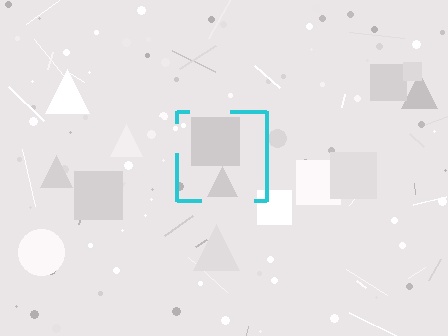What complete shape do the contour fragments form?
The contour fragments form a square.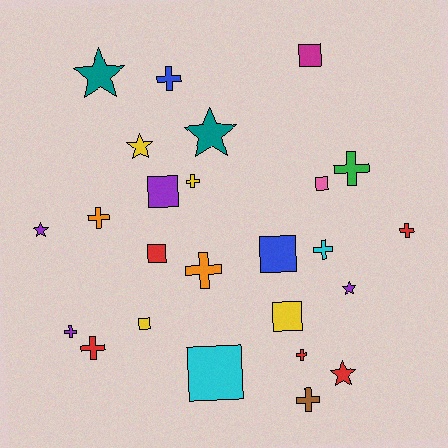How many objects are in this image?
There are 25 objects.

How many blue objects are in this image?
There are 2 blue objects.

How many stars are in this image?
There are 6 stars.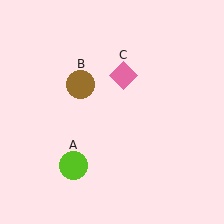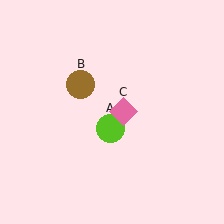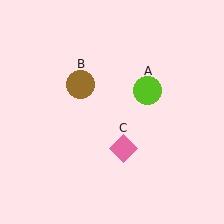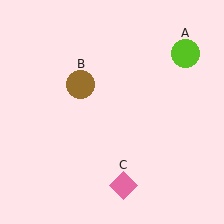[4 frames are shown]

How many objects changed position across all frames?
2 objects changed position: lime circle (object A), pink diamond (object C).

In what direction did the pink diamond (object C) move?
The pink diamond (object C) moved down.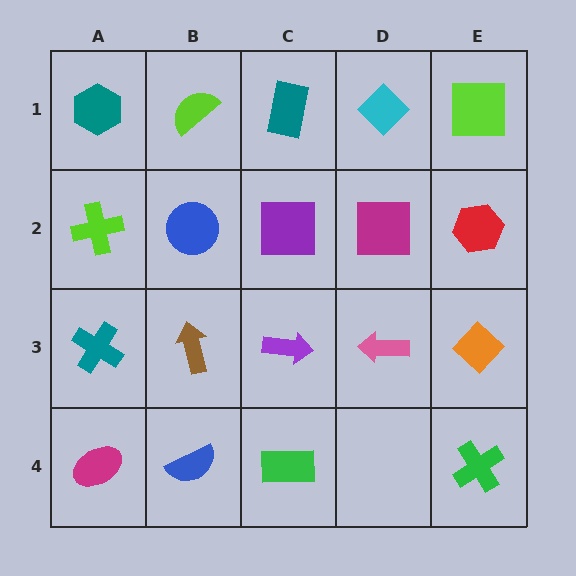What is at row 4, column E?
A green cross.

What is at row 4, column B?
A blue semicircle.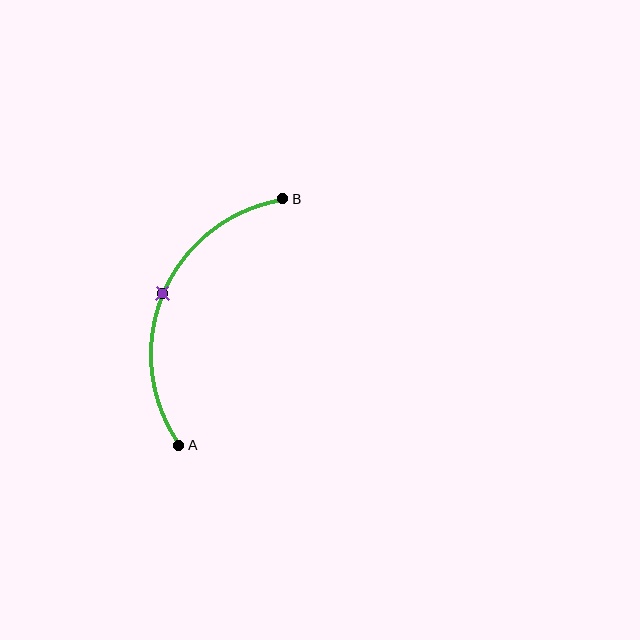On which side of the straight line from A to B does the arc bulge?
The arc bulges to the left of the straight line connecting A and B.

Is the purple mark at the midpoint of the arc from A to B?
Yes. The purple mark lies on the arc at equal arc-length from both A and B — it is the arc midpoint.